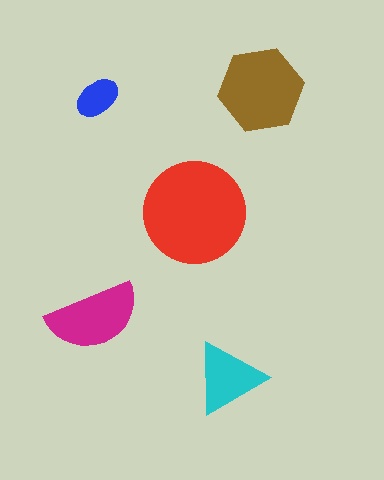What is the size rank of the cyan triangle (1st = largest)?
4th.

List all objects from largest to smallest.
The red circle, the brown hexagon, the magenta semicircle, the cyan triangle, the blue ellipse.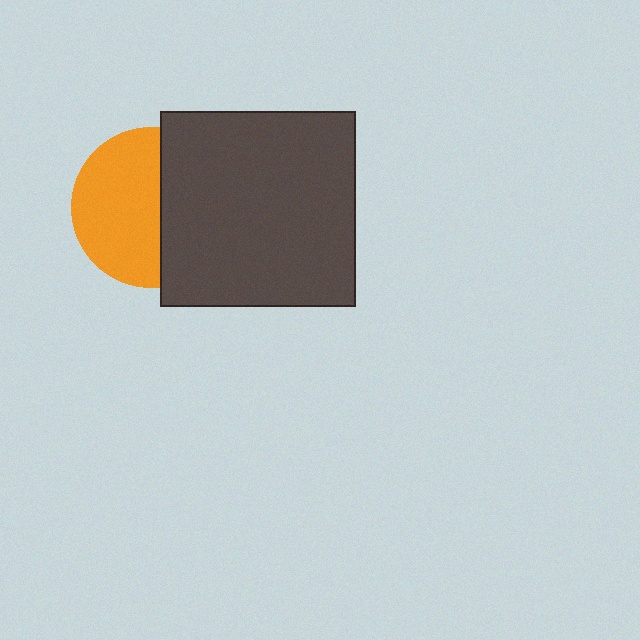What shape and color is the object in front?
The object in front is a dark gray square.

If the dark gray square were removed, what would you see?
You would see the complete orange circle.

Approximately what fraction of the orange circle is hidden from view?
Roughly 44% of the orange circle is hidden behind the dark gray square.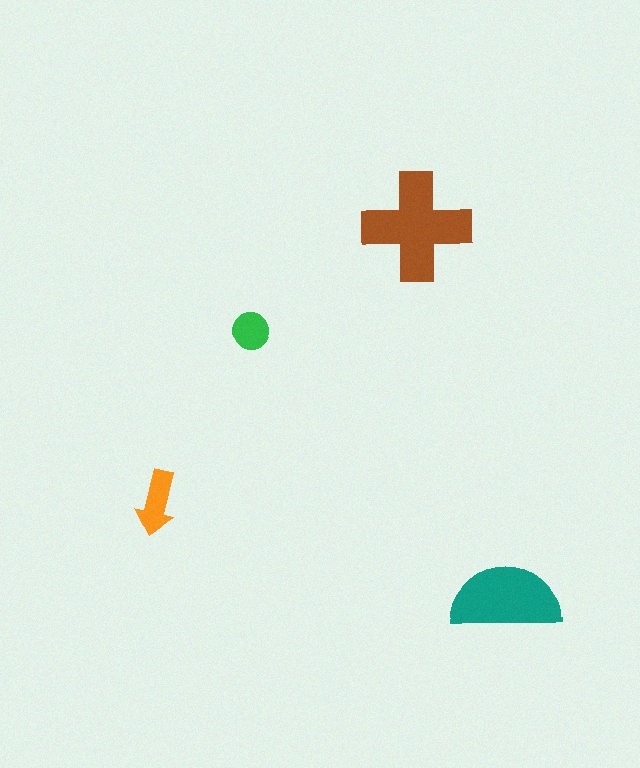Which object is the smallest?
The green circle.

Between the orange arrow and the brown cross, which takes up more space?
The brown cross.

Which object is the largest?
The brown cross.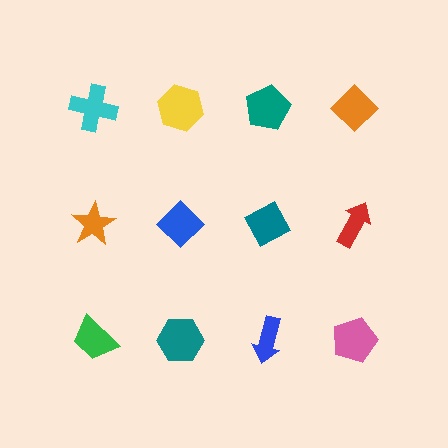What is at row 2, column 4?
A red arrow.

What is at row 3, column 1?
A green trapezoid.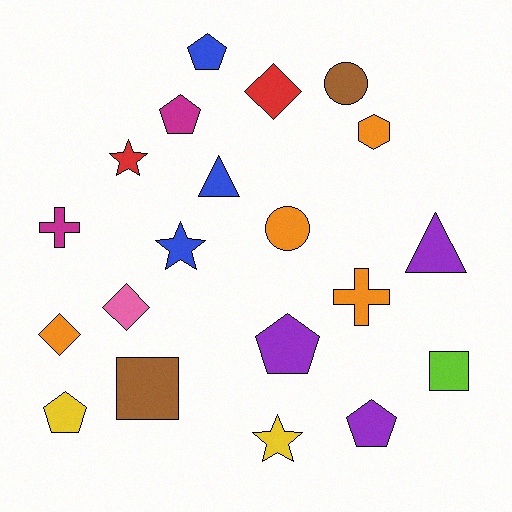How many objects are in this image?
There are 20 objects.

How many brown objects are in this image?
There are 2 brown objects.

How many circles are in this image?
There are 2 circles.